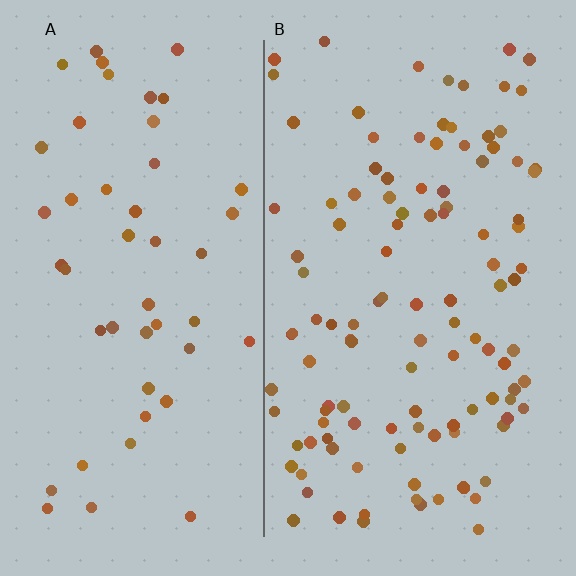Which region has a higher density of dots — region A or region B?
B (the right).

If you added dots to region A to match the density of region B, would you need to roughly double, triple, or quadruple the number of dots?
Approximately double.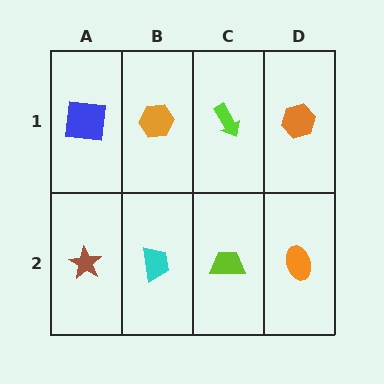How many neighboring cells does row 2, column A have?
2.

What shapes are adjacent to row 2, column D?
An orange hexagon (row 1, column D), a lime trapezoid (row 2, column C).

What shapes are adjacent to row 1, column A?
A brown star (row 2, column A), an orange hexagon (row 1, column B).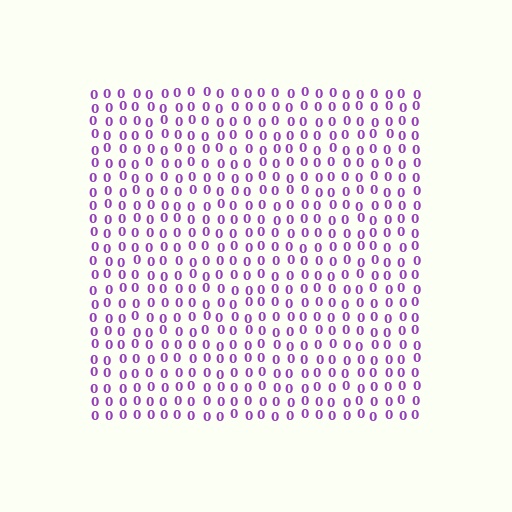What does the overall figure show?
The overall figure shows a square.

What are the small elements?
The small elements are digit 0's.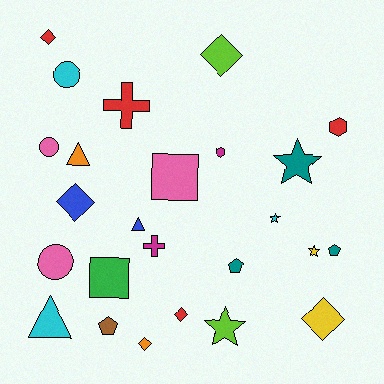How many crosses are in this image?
There are 2 crosses.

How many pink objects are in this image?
There are 3 pink objects.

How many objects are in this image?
There are 25 objects.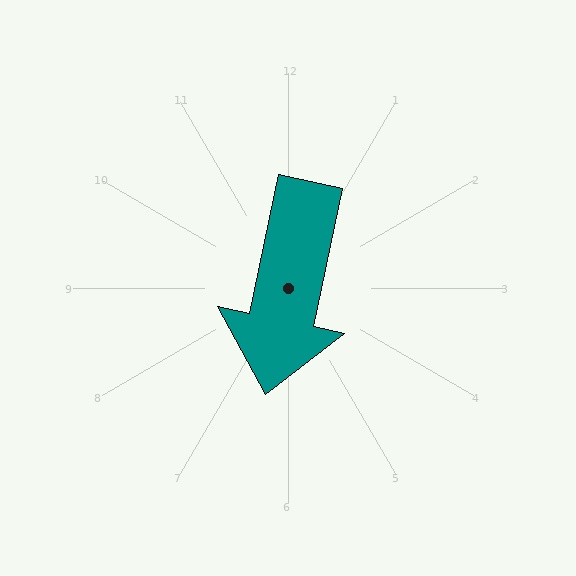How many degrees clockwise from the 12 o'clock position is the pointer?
Approximately 192 degrees.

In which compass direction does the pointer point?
South.